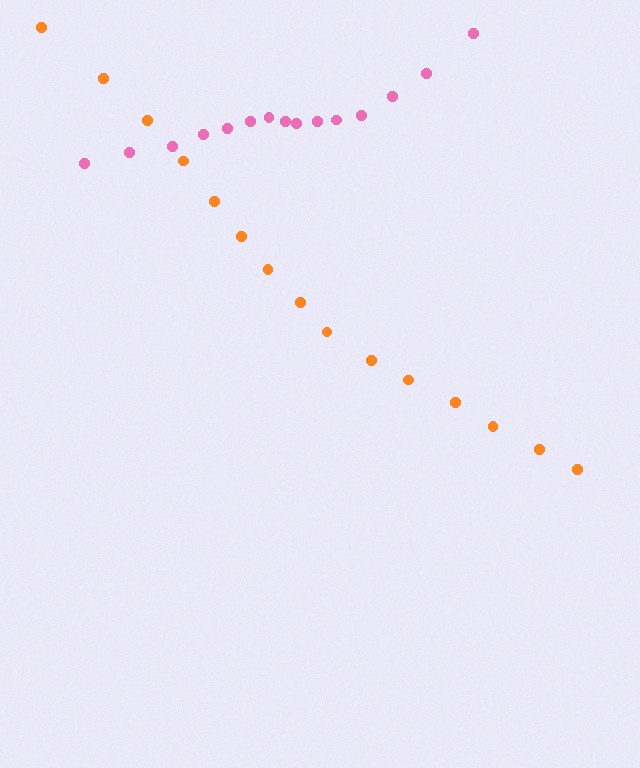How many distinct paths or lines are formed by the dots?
There are 2 distinct paths.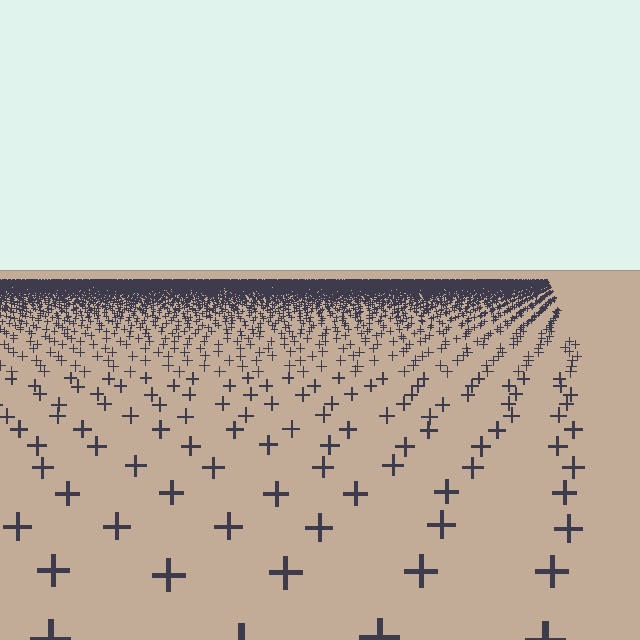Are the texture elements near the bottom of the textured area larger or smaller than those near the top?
Larger. Near the bottom, elements are closer to the viewer and appear at a bigger on-screen size.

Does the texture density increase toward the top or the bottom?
Density increases toward the top.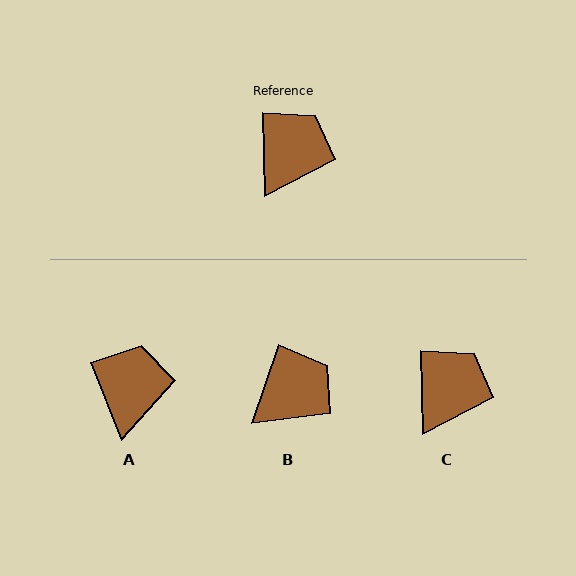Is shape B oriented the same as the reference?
No, it is off by about 20 degrees.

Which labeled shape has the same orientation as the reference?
C.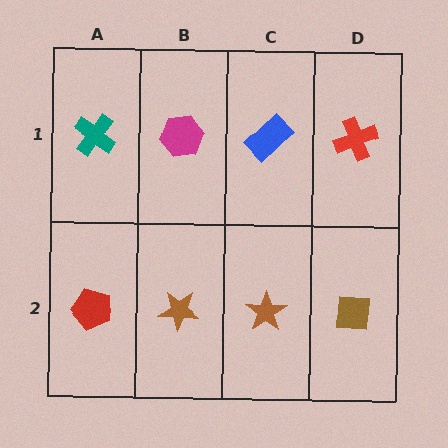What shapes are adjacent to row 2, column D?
A red cross (row 1, column D), a brown star (row 2, column C).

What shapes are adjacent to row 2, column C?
A blue rectangle (row 1, column C), a brown star (row 2, column B), a brown square (row 2, column D).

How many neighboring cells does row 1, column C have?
3.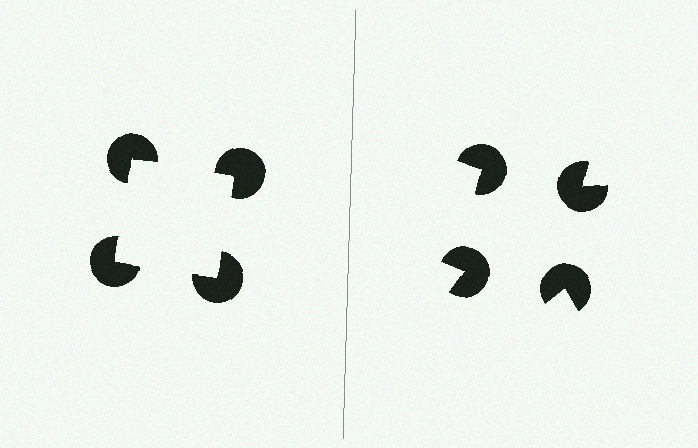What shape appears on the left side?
An illusory square.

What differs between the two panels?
The pac-man discs are positioned identically on both sides; only the wedge orientations differ. On the left they align to a square; on the right they are misaligned.